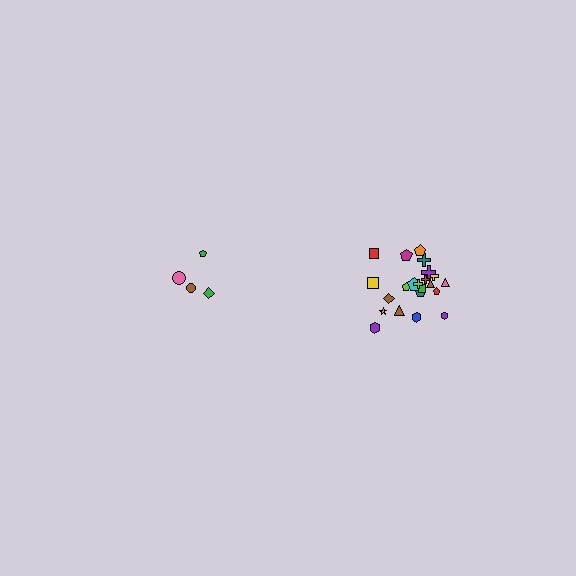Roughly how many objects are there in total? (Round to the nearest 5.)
Roughly 25 objects in total.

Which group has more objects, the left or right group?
The right group.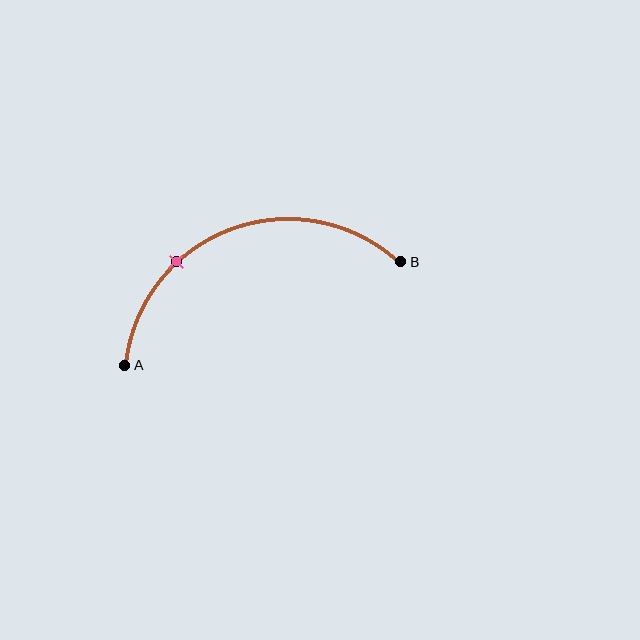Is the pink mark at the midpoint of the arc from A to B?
No. The pink mark lies on the arc but is closer to endpoint A. The arc midpoint would be at the point on the curve equidistant along the arc from both A and B.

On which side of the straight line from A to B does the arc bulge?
The arc bulges above the straight line connecting A and B.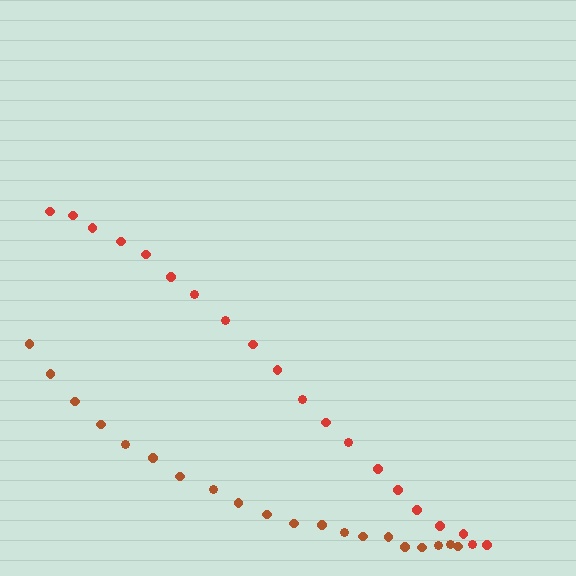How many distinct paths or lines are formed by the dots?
There are 2 distinct paths.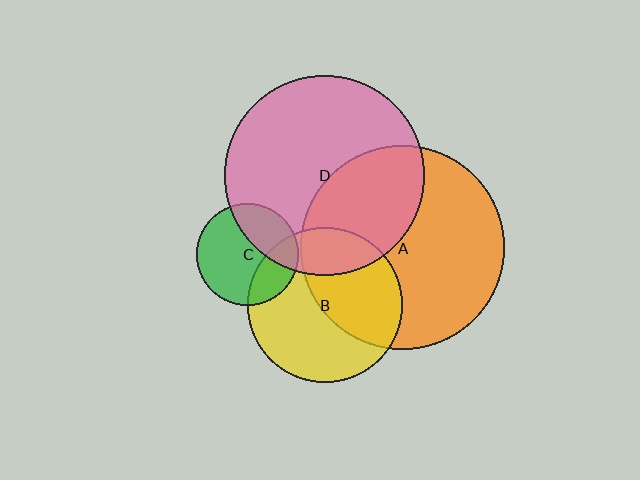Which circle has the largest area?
Circle A (orange).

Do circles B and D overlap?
Yes.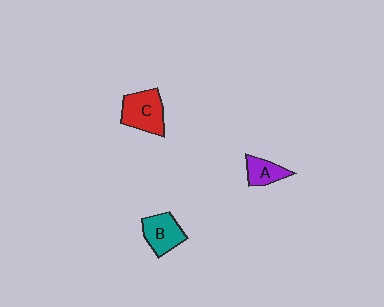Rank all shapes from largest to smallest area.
From largest to smallest: C (red), B (teal), A (purple).